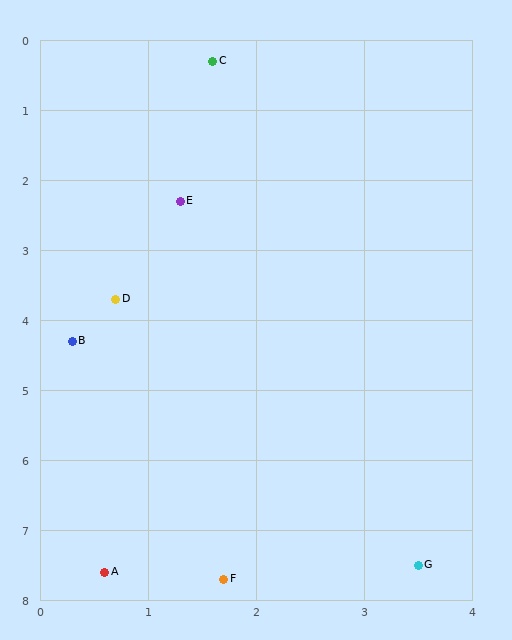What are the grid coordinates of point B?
Point B is at approximately (0.3, 4.3).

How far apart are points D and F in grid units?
Points D and F are about 4.1 grid units apart.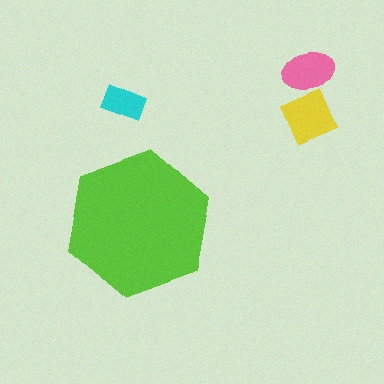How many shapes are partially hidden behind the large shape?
0 shapes are partially hidden.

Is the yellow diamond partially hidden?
No, the yellow diamond is fully visible.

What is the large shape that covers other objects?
A lime hexagon.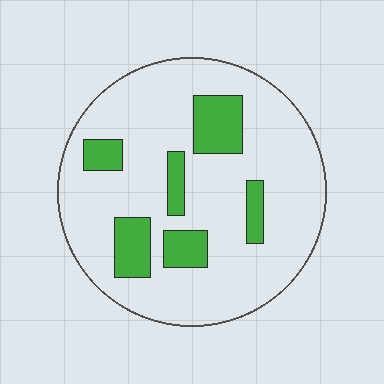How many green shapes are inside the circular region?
6.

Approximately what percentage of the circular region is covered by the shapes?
Approximately 20%.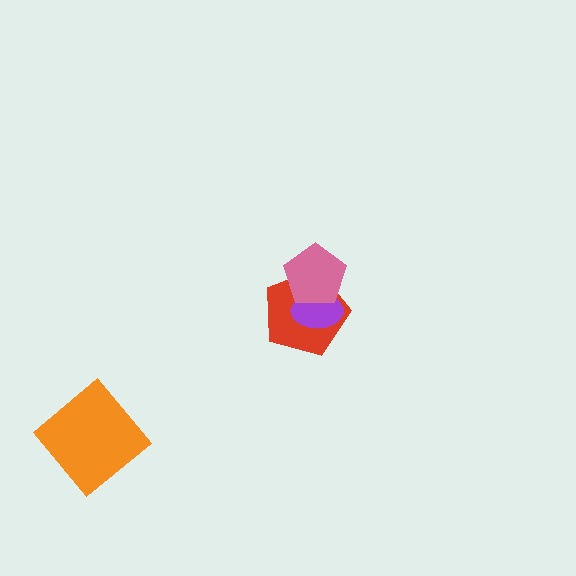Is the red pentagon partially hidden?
Yes, it is partially covered by another shape.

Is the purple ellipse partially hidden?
Yes, it is partially covered by another shape.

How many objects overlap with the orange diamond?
0 objects overlap with the orange diamond.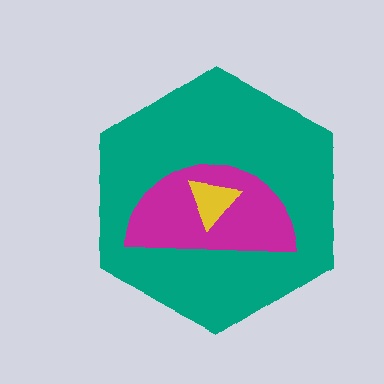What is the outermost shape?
The teal hexagon.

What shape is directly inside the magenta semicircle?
The yellow triangle.